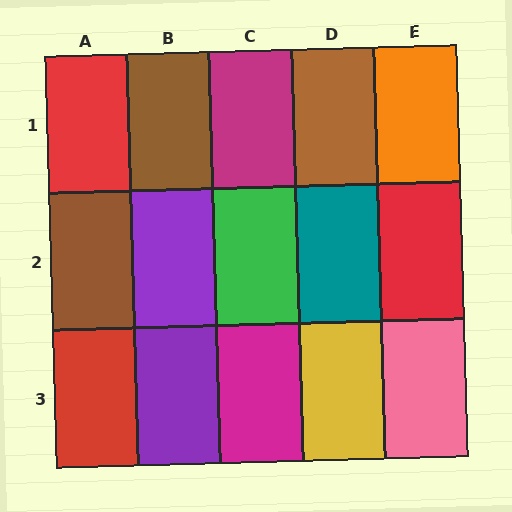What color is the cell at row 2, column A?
Brown.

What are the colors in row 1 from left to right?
Red, brown, magenta, brown, orange.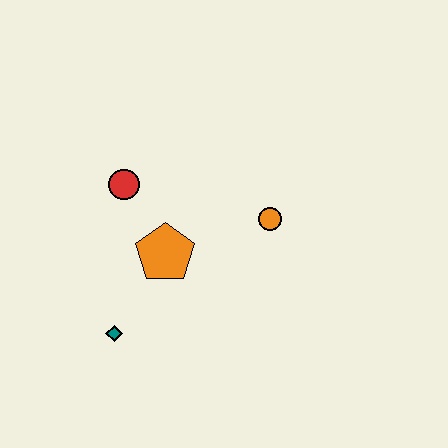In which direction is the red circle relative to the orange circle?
The red circle is to the left of the orange circle.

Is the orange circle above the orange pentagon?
Yes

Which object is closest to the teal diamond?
The orange pentagon is closest to the teal diamond.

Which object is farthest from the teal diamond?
The orange circle is farthest from the teal diamond.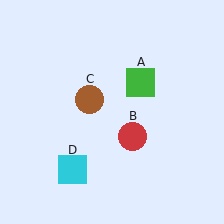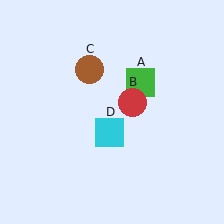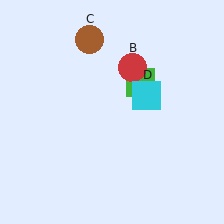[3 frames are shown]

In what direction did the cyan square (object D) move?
The cyan square (object D) moved up and to the right.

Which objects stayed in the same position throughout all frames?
Green square (object A) remained stationary.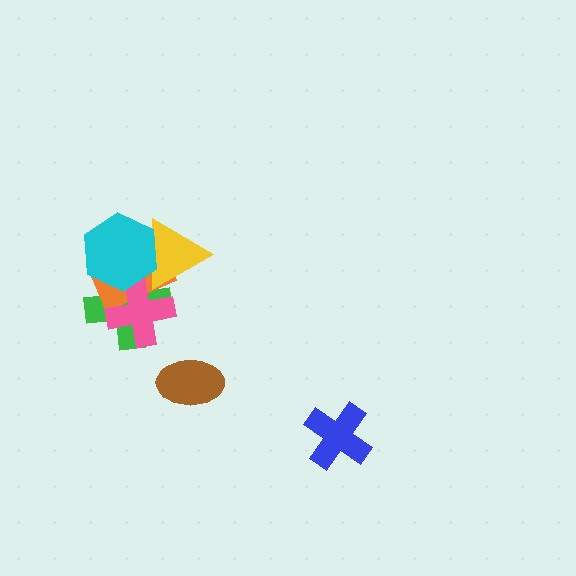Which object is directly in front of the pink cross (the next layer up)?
The yellow triangle is directly in front of the pink cross.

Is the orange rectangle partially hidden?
Yes, it is partially covered by another shape.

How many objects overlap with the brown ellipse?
0 objects overlap with the brown ellipse.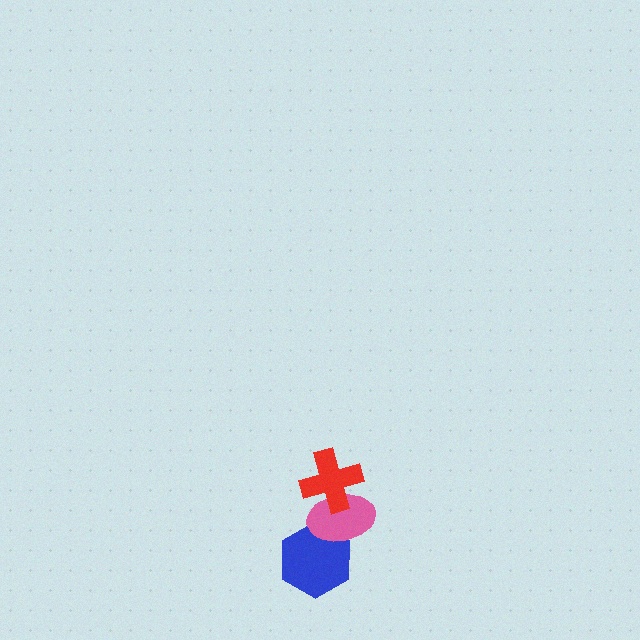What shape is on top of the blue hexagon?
The pink ellipse is on top of the blue hexagon.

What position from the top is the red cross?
The red cross is 1st from the top.